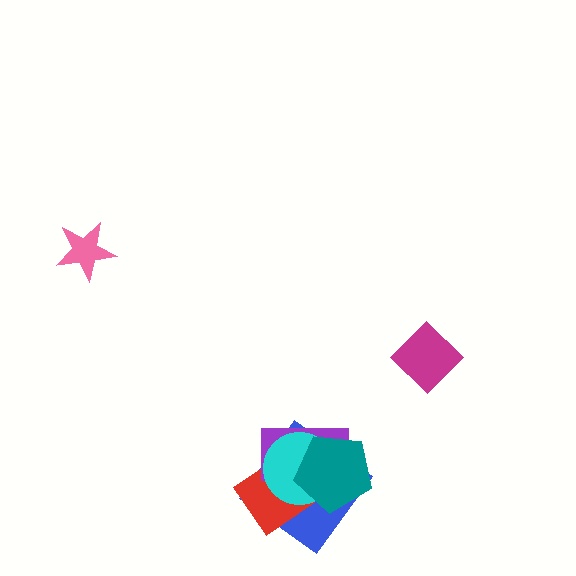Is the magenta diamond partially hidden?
No, no other shape covers it.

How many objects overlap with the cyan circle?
4 objects overlap with the cyan circle.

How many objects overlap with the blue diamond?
4 objects overlap with the blue diamond.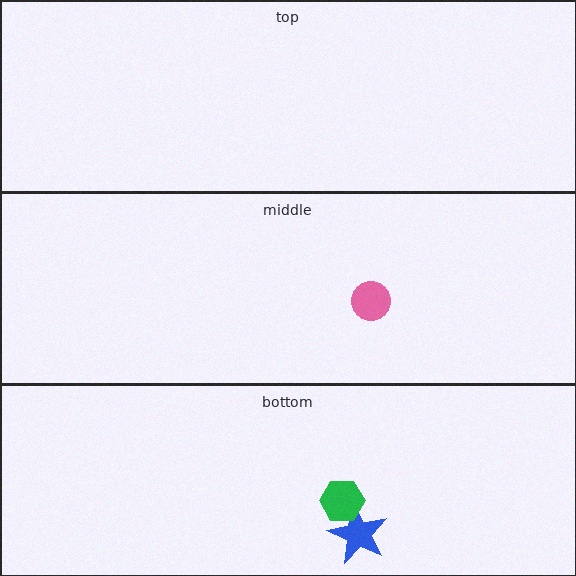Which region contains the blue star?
The bottom region.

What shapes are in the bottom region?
The blue star, the green hexagon.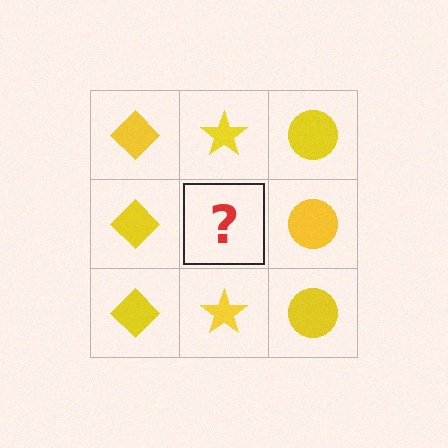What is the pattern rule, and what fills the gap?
The rule is that each column has a consistent shape. The gap should be filled with a yellow star.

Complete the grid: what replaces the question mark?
The question mark should be replaced with a yellow star.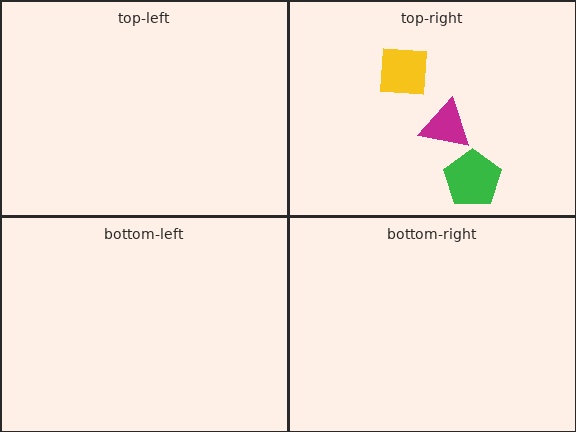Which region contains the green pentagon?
The top-right region.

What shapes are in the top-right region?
The yellow square, the green pentagon, the magenta triangle.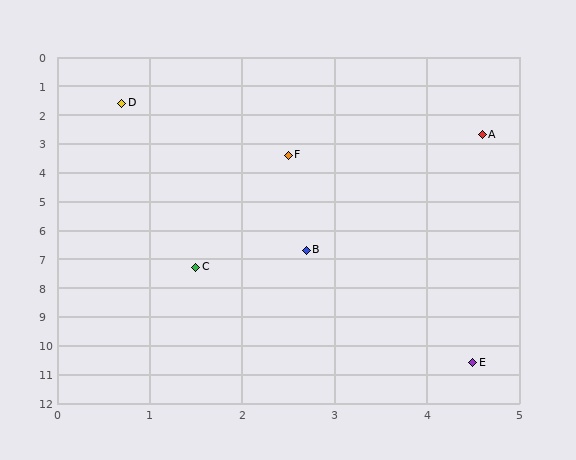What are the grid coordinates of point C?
Point C is at approximately (1.5, 7.3).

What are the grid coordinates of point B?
Point B is at approximately (2.7, 6.7).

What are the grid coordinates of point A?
Point A is at approximately (4.6, 2.7).